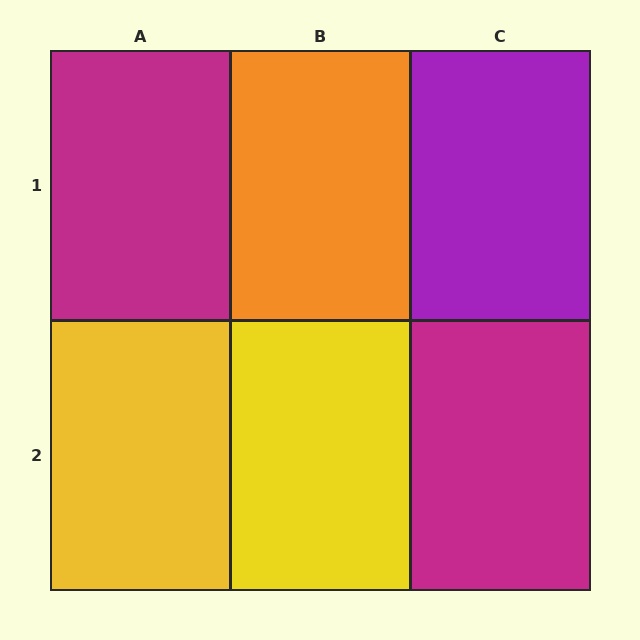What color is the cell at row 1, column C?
Purple.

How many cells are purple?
1 cell is purple.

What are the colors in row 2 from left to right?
Yellow, yellow, magenta.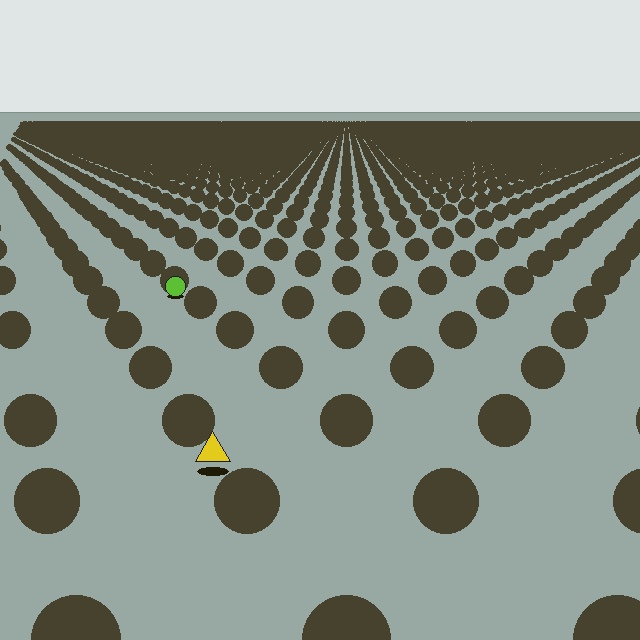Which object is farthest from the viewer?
The lime circle is farthest from the viewer. It appears smaller and the ground texture around it is denser.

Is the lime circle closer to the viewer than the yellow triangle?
No. The yellow triangle is closer — you can tell from the texture gradient: the ground texture is coarser near it.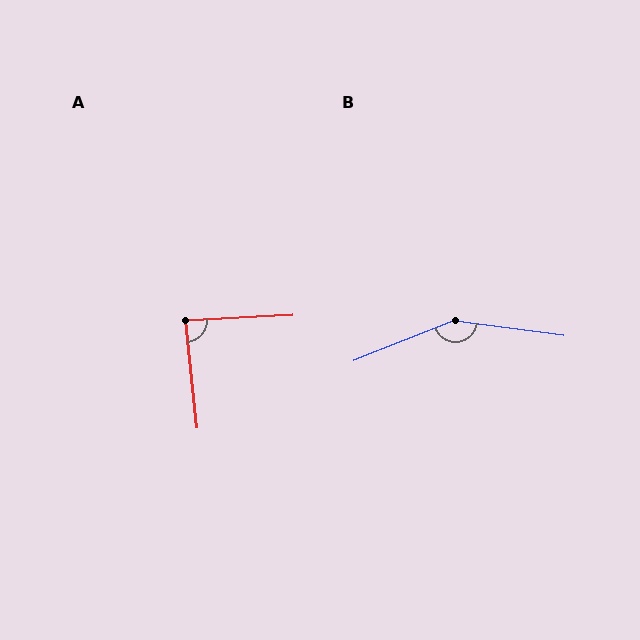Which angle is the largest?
B, at approximately 151 degrees.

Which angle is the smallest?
A, at approximately 87 degrees.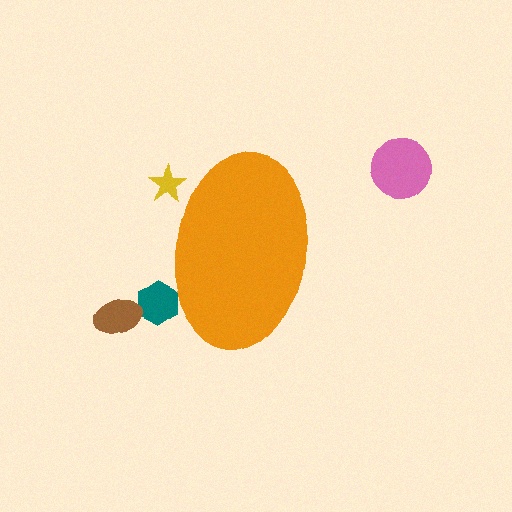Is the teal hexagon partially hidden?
Yes, the teal hexagon is partially hidden behind the orange ellipse.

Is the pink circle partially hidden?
No, the pink circle is fully visible.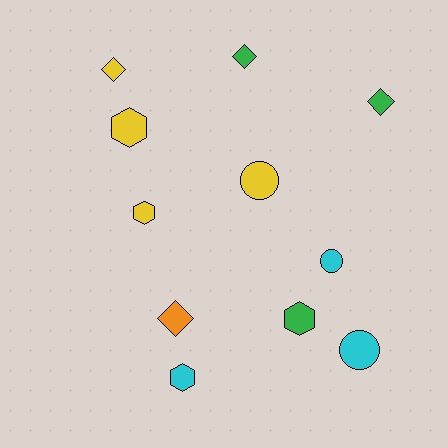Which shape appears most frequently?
Diamond, with 4 objects.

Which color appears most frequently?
Yellow, with 4 objects.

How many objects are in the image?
There are 11 objects.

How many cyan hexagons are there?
There is 1 cyan hexagon.